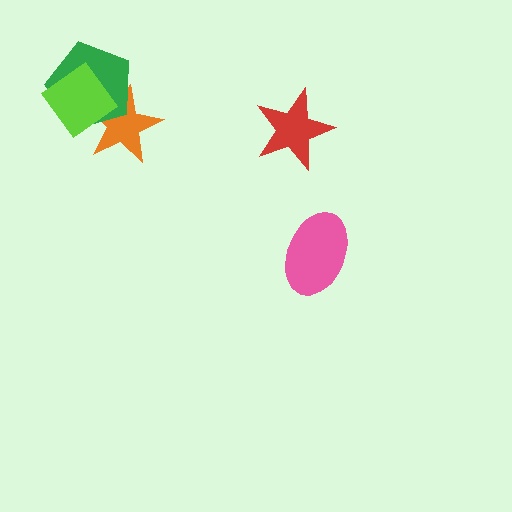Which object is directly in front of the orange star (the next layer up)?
The green pentagon is directly in front of the orange star.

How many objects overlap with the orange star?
2 objects overlap with the orange star.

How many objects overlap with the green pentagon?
2 objects overlap with the green pentagon.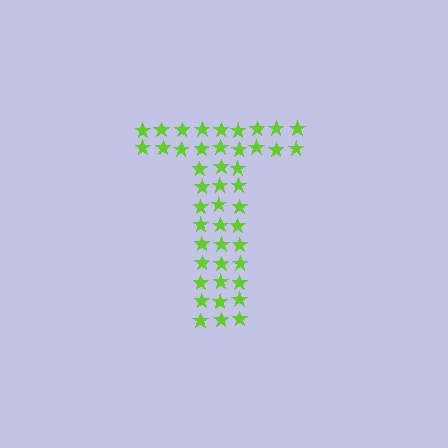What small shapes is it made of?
It is made of small stars.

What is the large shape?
The large shape is the letter T.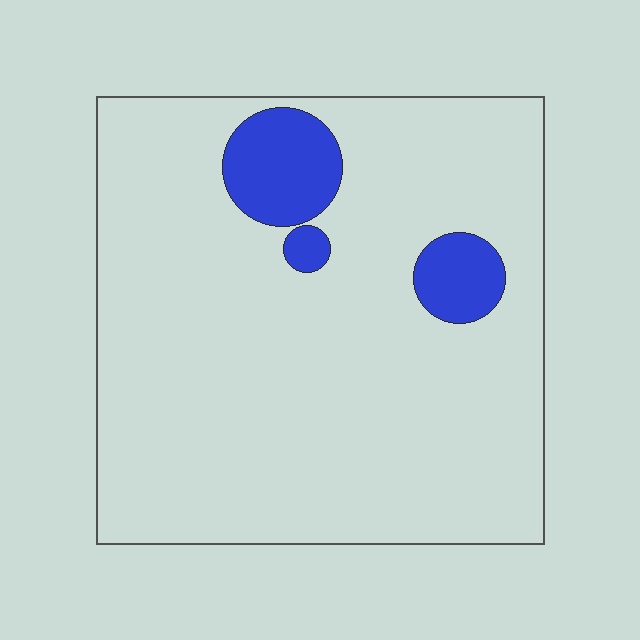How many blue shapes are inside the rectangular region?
3.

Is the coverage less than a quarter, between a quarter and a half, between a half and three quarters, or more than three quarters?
Less than a quarter.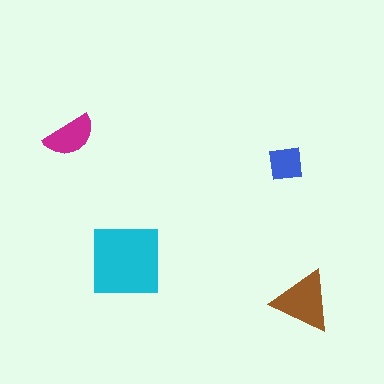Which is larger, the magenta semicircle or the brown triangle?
The brown triangle.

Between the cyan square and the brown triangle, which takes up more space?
The cyan square.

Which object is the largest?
The cyan square.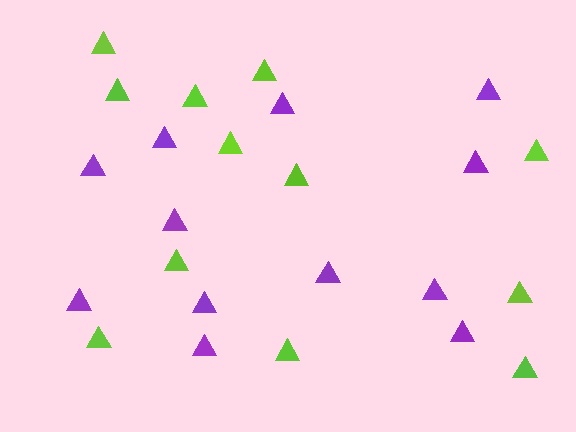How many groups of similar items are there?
There are 2 groups: one group of lime triangles (12) and one group of purple triangles (12).